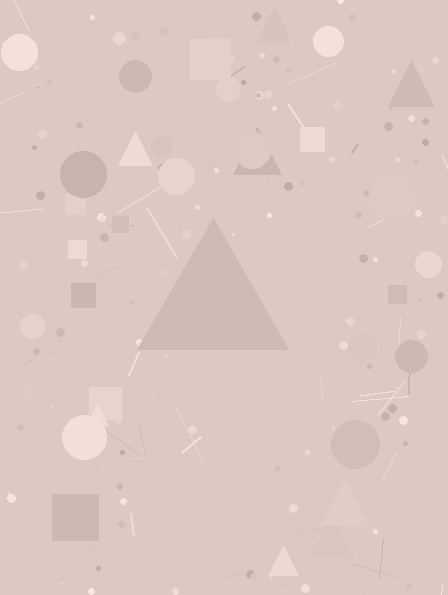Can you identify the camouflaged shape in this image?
The camouflaged shape is a triangle.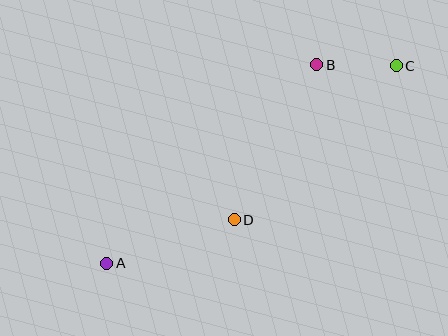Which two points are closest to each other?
Points B and C are closest to each other.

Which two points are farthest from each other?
Points A and C are farthest from each other.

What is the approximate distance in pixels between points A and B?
The distance between A and B is approximately 289 pixels.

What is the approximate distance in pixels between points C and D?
The distance between C and D is approximately 224 pixels.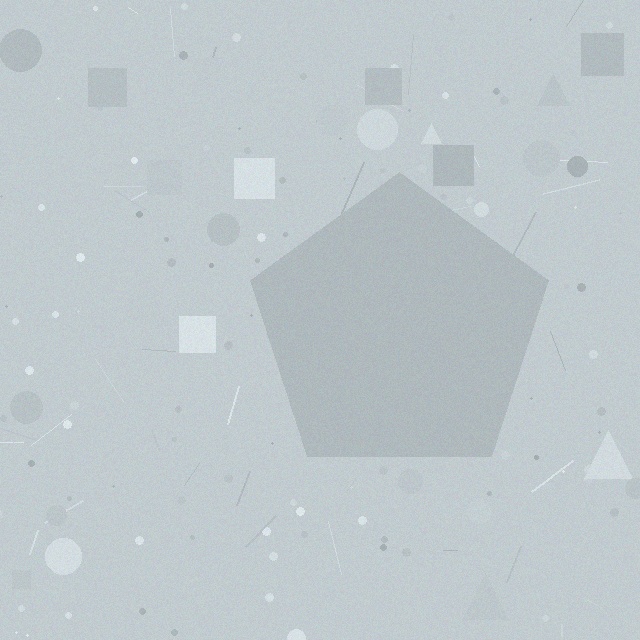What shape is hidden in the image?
A pentagon is hidden in the image.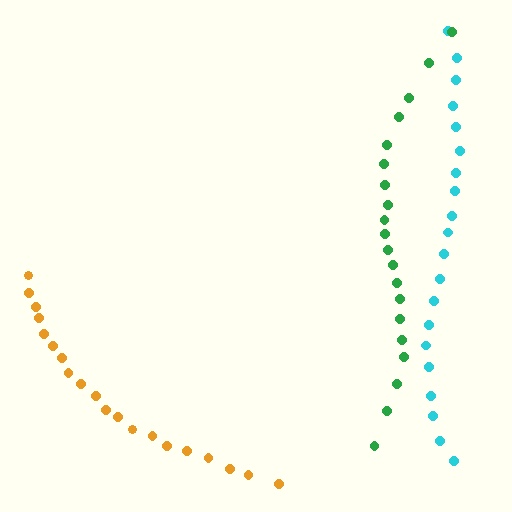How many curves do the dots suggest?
There are 3 distinct paths.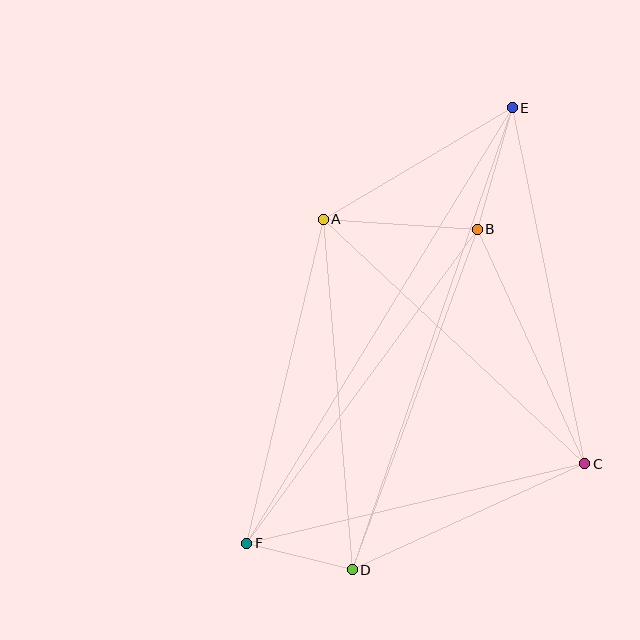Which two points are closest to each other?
Points D and F are closest to each other.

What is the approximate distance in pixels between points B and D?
The distance between B and D is approximately 363 pixels.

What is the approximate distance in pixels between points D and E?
The distance between D and E is approximately 489 pixels.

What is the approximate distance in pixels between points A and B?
The distance between A and B is approximately 154 pixels.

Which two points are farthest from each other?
Points E and F are farthest from each other.